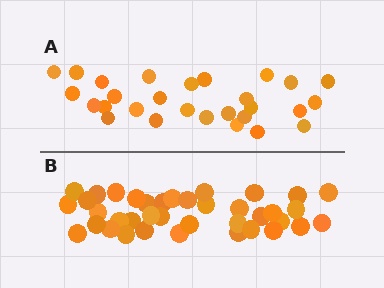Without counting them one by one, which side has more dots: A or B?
Region B (the bottom region) has more dots.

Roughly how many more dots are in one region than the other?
Region B has roughly 10 or so more dots than region A.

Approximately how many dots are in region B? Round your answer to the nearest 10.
About 40 dots. (The exact count is 38, which rounds to 40.)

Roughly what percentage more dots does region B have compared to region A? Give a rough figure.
About 35% more.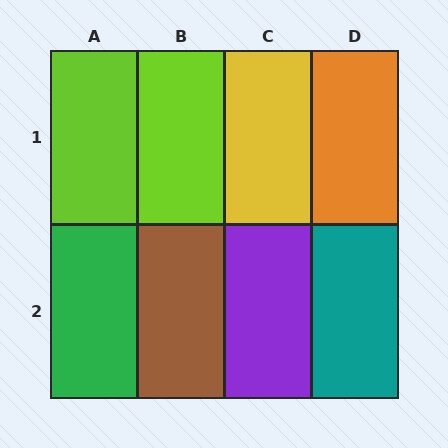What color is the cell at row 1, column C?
Yellow.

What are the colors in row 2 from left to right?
Green, brown, purple, teal.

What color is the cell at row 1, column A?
Lime.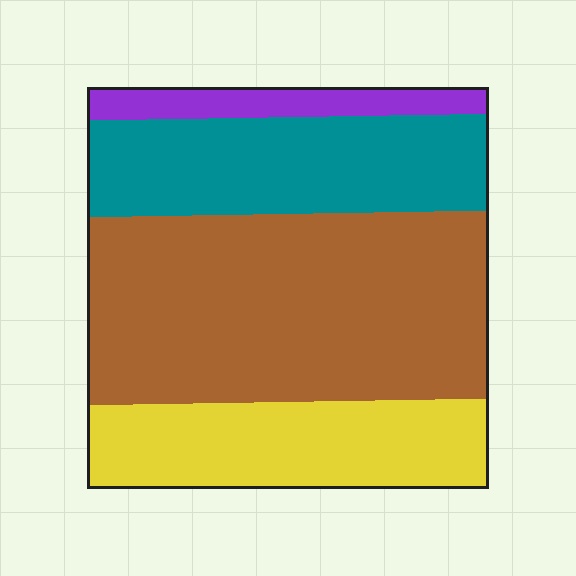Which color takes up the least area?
Purple, at roughly 10%.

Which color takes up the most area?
Brown, at roughly 45%.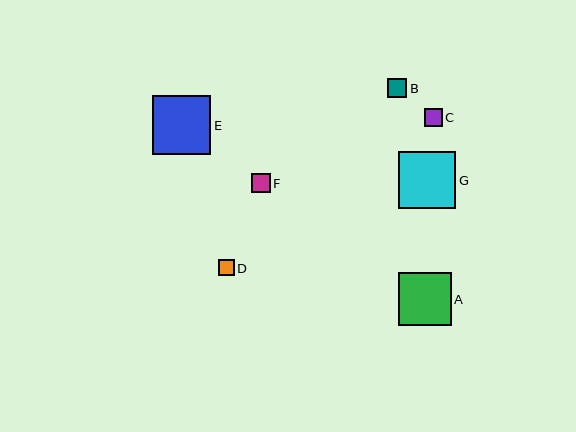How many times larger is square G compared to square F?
Square G is approximately 3.0 times the size of square F.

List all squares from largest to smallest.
From largest to smallest: E, G, A, B, F, C, D.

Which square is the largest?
Square E is the largest with a size of approximately 58 pixels.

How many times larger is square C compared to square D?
Square C is approximately 1.1 times the size of square D.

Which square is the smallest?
Square D is the smallest with a size of approximately 16 pixels.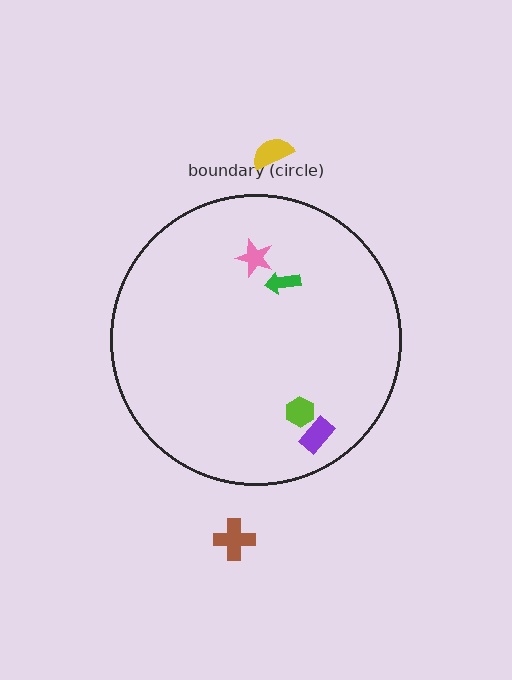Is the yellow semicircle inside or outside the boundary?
Outside.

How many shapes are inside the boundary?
4 inside, 2 outside.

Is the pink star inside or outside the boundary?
Inside.